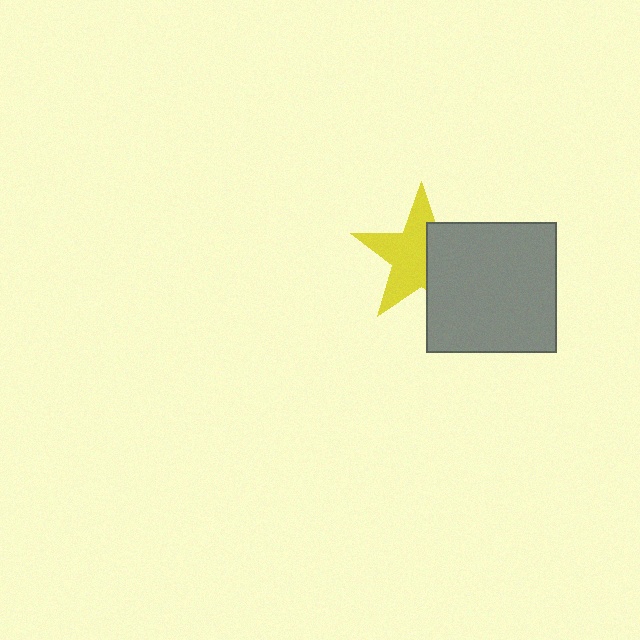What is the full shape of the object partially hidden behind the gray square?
The partially hidden object is a yellow star.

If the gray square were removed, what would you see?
You would see the complete yellow star.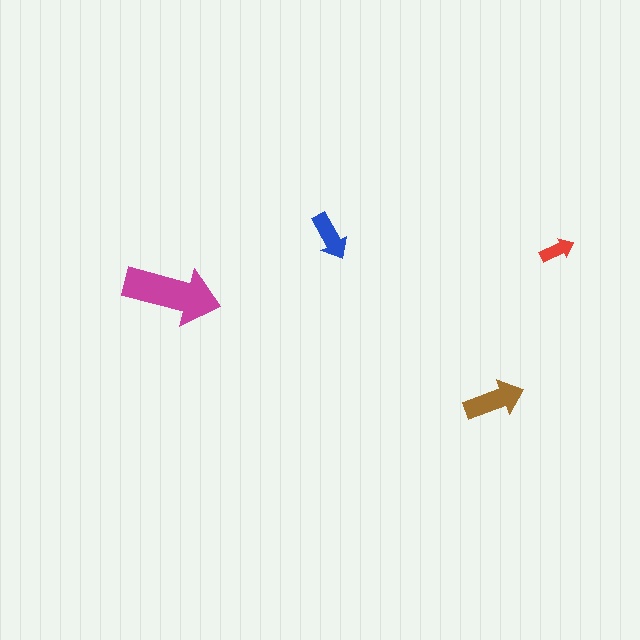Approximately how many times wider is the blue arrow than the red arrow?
About 1.5 times wider.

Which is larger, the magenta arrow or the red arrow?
The magenta one.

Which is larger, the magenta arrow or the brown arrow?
The magenta one.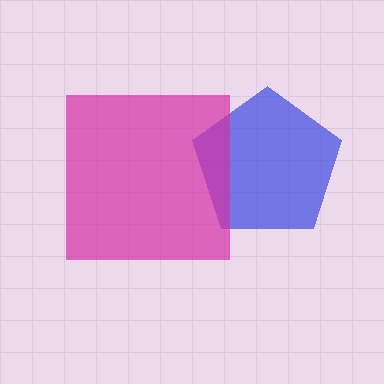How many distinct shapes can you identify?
There are 2 distinct shapes: a blue pentagon, a magenta square.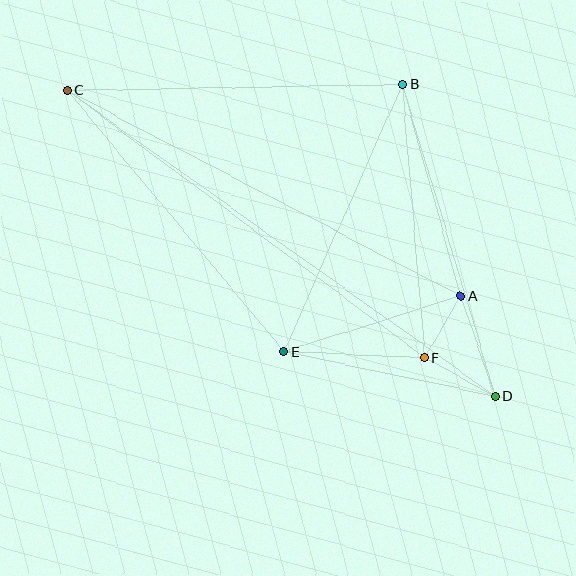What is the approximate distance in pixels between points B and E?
The distance between B and E is approximately 292 pixels.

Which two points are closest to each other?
Points A and F are closest to each other.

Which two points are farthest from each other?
Points C and D are farthest from each other.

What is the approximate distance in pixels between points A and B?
The distance between A and B is approximately 220 pixels.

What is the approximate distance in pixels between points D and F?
The distance between D and F is approximately 81 pixels.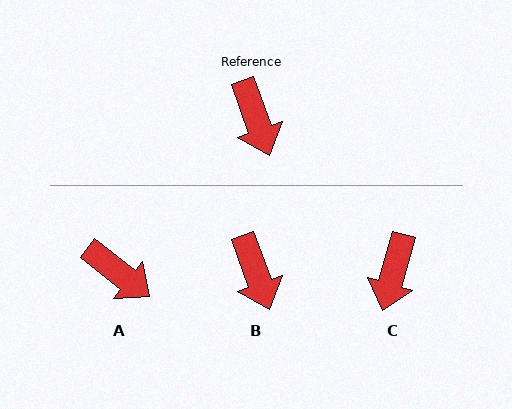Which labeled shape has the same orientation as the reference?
B.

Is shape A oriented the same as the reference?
No, it is off by about 32 degrees.